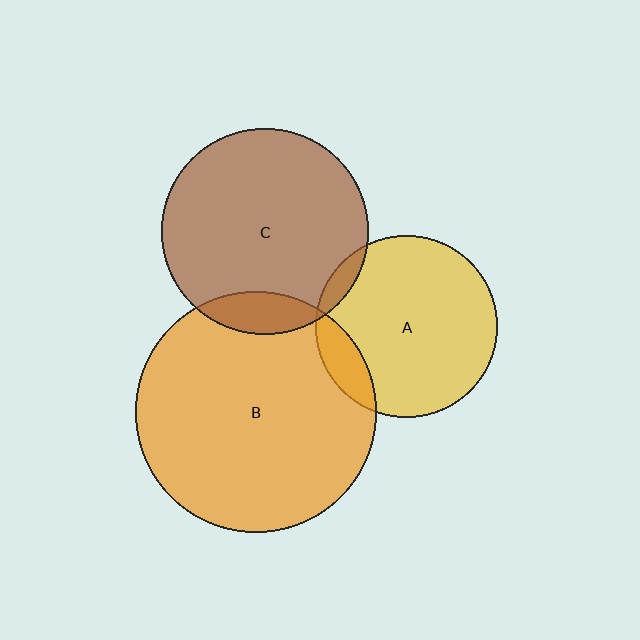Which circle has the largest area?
Circle B (orange).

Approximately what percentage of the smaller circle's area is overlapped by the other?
Approximately 10%.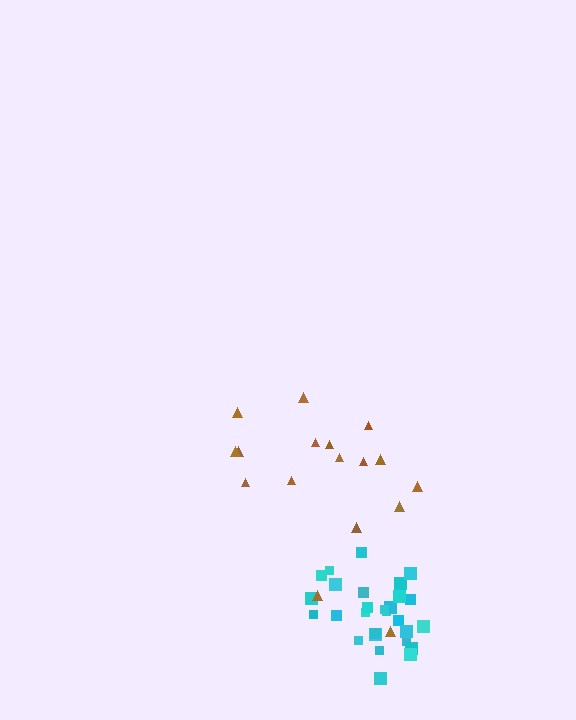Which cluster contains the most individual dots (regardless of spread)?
Cyan (29).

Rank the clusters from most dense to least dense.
cyan, brown.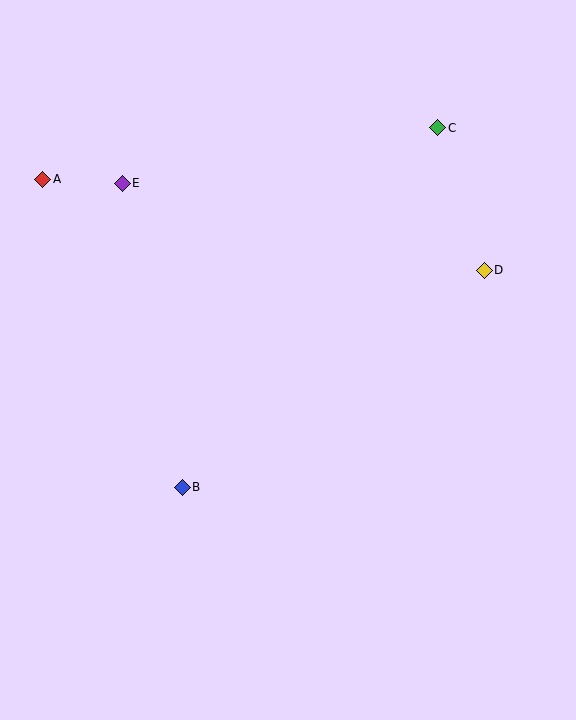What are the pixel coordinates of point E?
Point E is at (122, 183).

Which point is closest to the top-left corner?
Point A is closest to the top-left corner.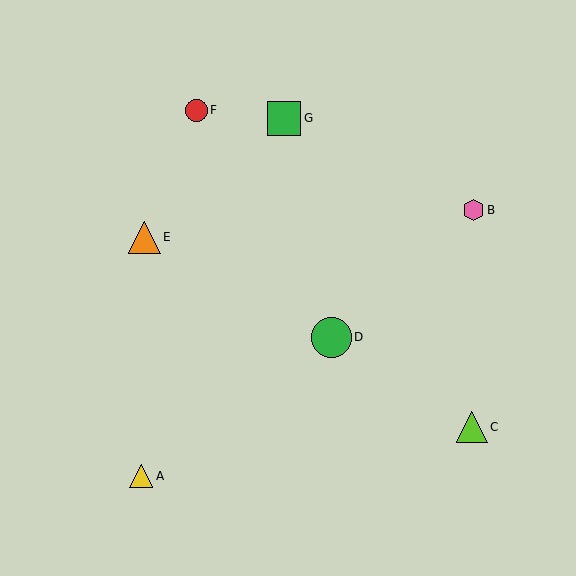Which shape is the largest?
The green circle (labeled D) is the largest.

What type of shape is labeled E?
Shape E is an orange triangle.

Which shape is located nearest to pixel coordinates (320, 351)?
The green circle (labeled D) at (331, 337) is nearest to that location.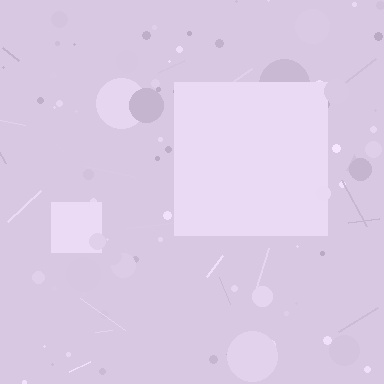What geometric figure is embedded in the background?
A square is embedded in the background.